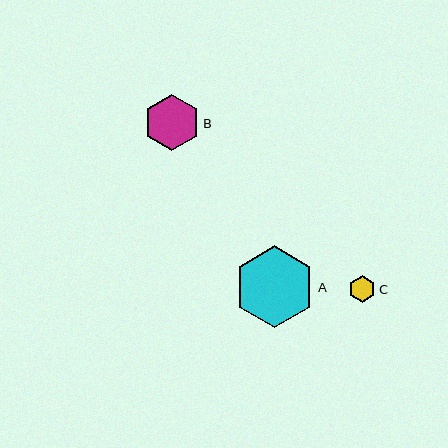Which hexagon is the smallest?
Hexagon C is the smallest with a size of approximately 27 pixels.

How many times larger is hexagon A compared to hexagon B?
Hexagon A is approximately 1.4 times the size of hexagon B.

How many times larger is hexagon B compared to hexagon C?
Hexagon B is approximately 2.1 times the size of hexagon C.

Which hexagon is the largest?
Hexagon A is the largest with a size of approximately 82 pixels.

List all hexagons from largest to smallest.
From largest to smallest: A, B, C.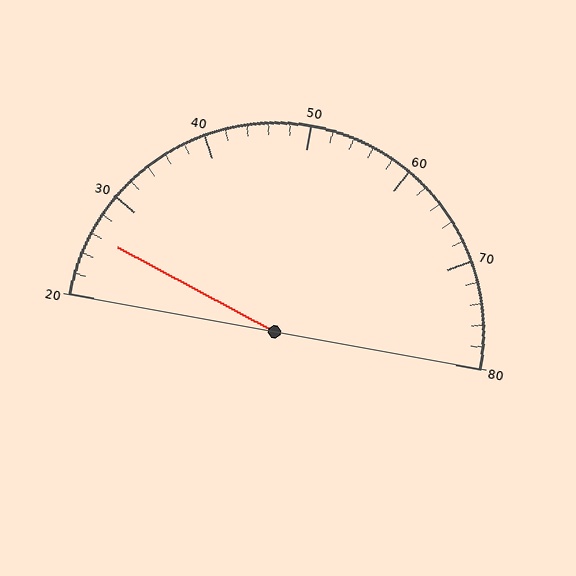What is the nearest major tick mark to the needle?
The nearest major tick mark is 30.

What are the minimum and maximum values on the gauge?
The gauge ranges from 20 to 80.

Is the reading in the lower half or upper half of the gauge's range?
The reading is in the lower half of the range (20 to 80).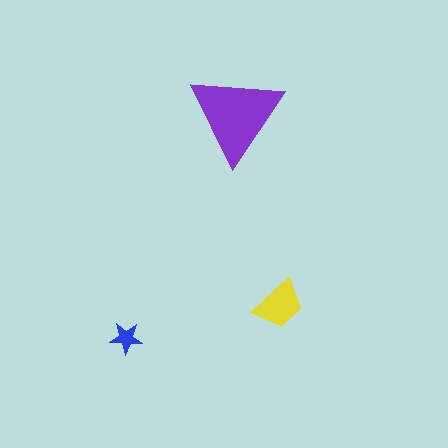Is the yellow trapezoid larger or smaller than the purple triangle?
Smaller.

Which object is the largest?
The purple triangle.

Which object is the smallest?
The blue star.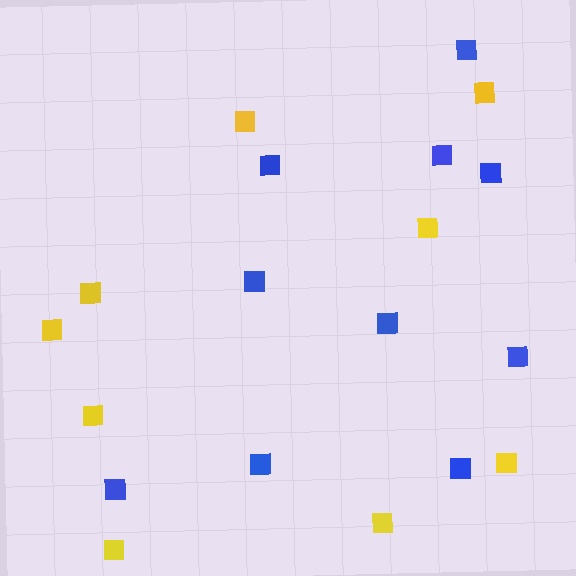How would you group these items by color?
There are 2 groups: one group of blue squares (10) and one group of yellow squares (9).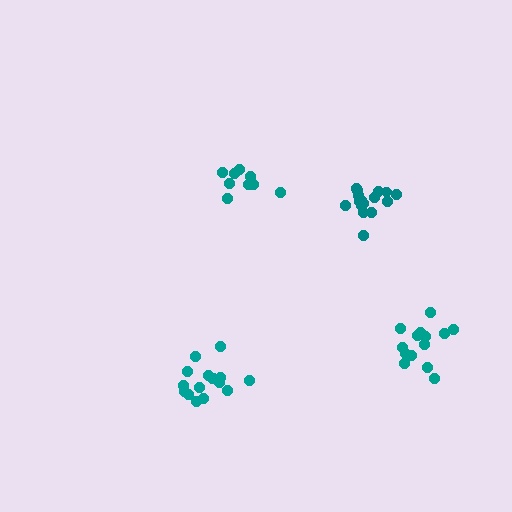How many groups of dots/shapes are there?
There are 4 groups.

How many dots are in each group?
Group 1: 16 dots, Group 2: 16 dots, Group 3: 10 dots, Group 4: 14 dots (56 total).